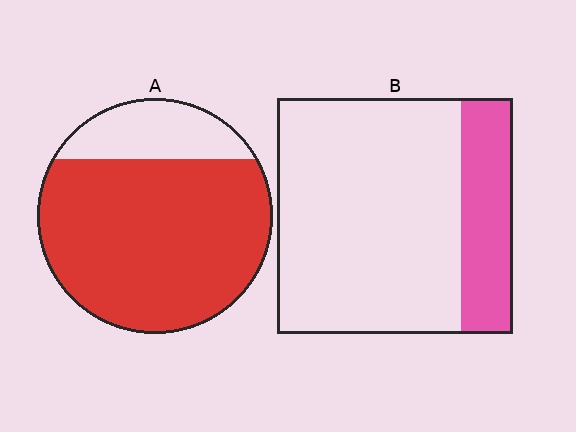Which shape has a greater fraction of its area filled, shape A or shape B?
Shape A.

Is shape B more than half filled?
No.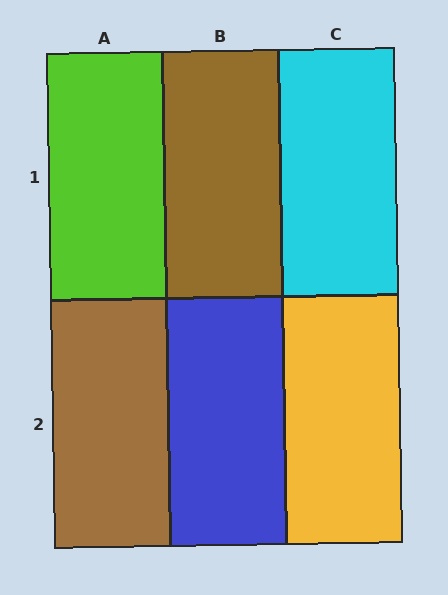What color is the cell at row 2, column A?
Brown.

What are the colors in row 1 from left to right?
Lime, brown, cyan.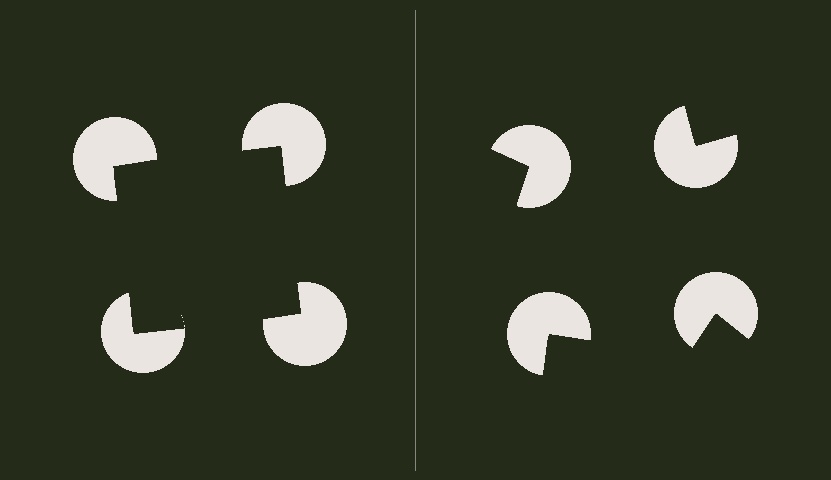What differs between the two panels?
The pac-man discs are positioned identically on both sides; only the wedge orientations differ. On the left they align to a square; on the right they are misaligned.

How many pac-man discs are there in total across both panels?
8 — 4 on each side.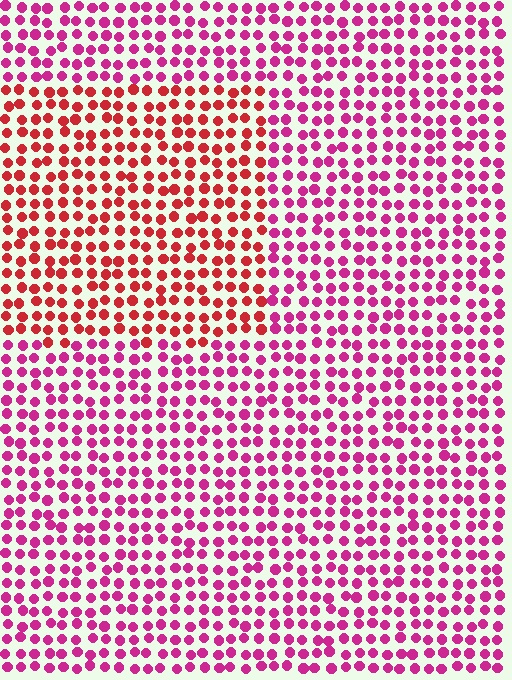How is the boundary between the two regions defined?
The boundary is defined purely by a slight shift in hue (about 35 degrees). Spacing, size, and orientation are identical on both sides.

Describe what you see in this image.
The image is filled with small magenta elements in a uniform arrangement. A rectangle-shaped region is visible where the elements are tinted to a slightly different hue, forming a subtle color boundary.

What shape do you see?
I see a rectangle.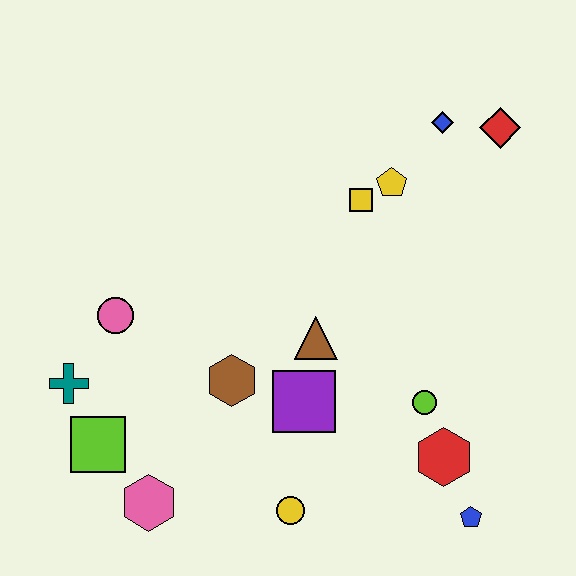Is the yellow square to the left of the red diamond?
Yes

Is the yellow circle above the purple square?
No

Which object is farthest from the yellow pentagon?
The pink hexagon is farthest from the yellow pentagon.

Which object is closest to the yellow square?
The yellow pentagon is closest to the yellow square.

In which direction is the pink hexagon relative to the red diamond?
The pink hexagon is below the red diamond.